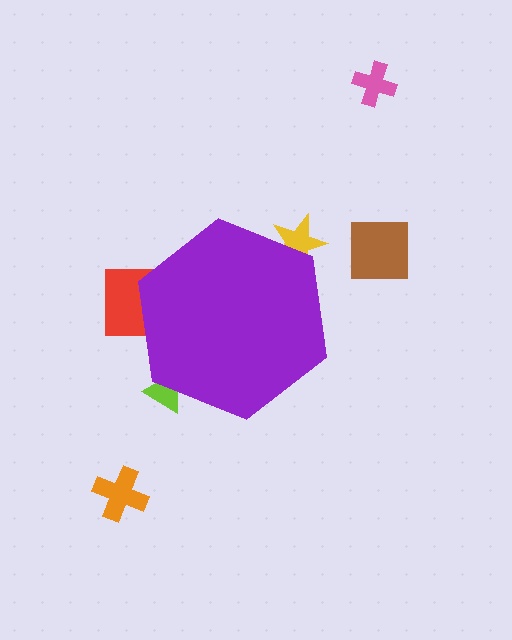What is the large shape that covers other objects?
A purple hexagon.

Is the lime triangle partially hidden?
Yes, the lime triangle is partially hidden behind the purple hexagon.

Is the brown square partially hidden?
No, the brown square is fully visible.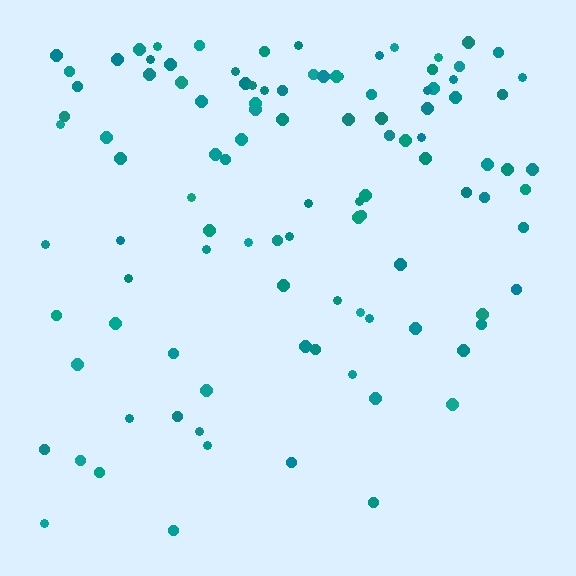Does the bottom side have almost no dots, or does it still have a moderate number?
Still a moderate number, just noticeably fewer than the top.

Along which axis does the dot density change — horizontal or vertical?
Vertical.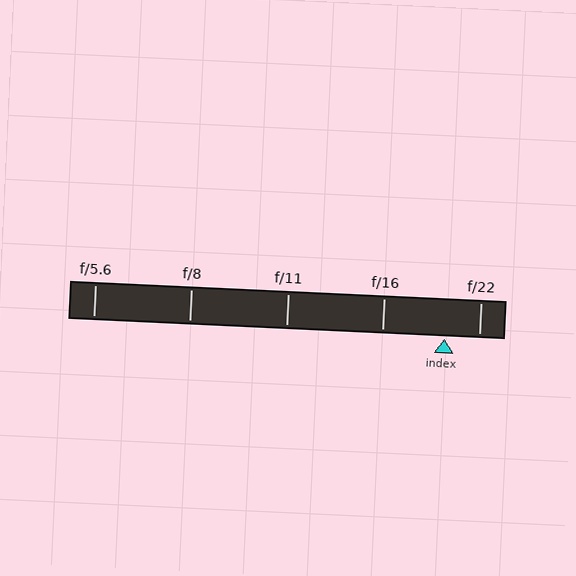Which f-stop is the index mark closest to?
The index mark is closest to f/22.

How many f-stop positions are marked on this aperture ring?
There are 5 f-stop positions marked.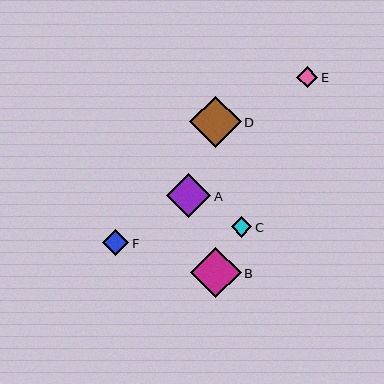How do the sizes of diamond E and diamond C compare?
Diamond E and diamond C are approximately the same size.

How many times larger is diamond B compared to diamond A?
Diamond B is approximately 1.1 times the size of diamond A.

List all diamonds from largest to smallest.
From largest to smallest: D, B, A, F, E, C.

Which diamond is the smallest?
Diamond C is the smallest with a size of approximately 20 pixels.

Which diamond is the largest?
Diamond D is the largest with a size of approximately 51 pixels.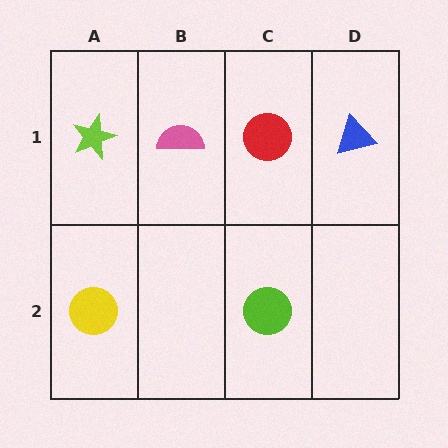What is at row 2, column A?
A yellow circle.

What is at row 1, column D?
A blue triangle.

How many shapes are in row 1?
4 shapes.